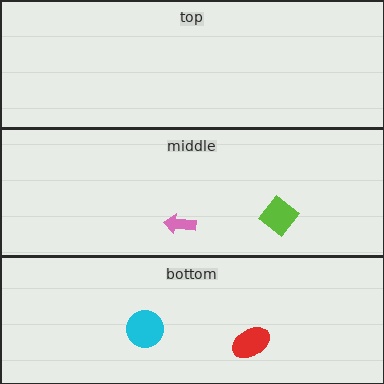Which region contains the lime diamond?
The middle region.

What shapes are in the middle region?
The lime diamond, the pink arrow.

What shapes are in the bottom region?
The red ellipse, the cyan circle.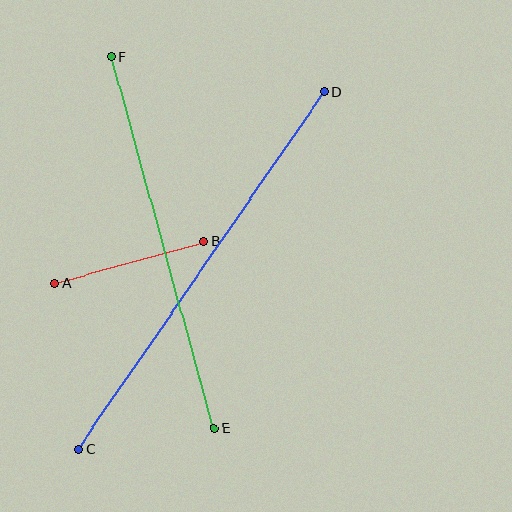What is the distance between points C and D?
The distance is approximately 433 pixels.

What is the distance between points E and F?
The distance is approximately 385 pixels.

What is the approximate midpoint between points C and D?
The midpoint is at approximately (201, 271) pixels.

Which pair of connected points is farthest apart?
Points C and D are farthest apart.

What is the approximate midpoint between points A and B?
The midpoint is at approximately (129, 262) pixels.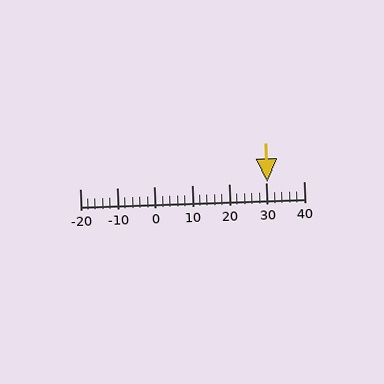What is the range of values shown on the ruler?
The ruler shows values from -20 to 40.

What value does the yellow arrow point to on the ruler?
The yellow arrow points to approximately 30.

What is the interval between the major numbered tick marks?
The major tick marks are spaced 10 units apart.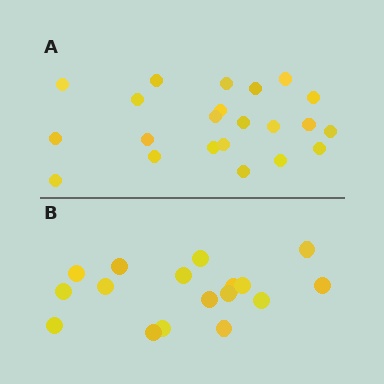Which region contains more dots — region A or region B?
Region A (the top region) has more dots.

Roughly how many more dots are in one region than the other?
Region A has about 5 more dots than region B.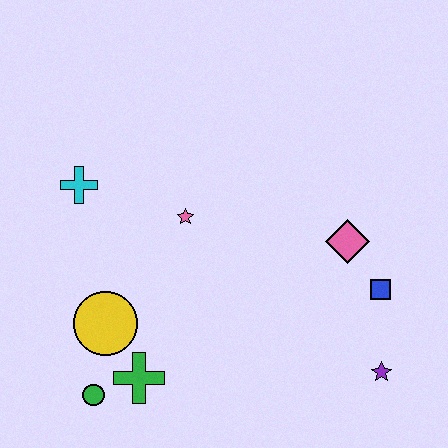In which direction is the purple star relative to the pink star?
The purple star is to the right of the pink star.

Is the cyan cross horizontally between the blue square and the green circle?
No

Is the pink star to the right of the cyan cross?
Yes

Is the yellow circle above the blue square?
No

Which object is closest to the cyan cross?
The pink star is closest to the cyan cross.